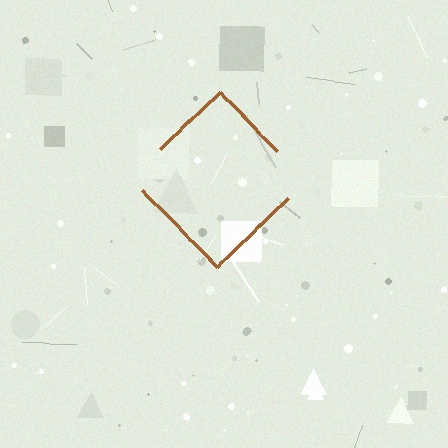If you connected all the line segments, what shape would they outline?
They would outline a diamond.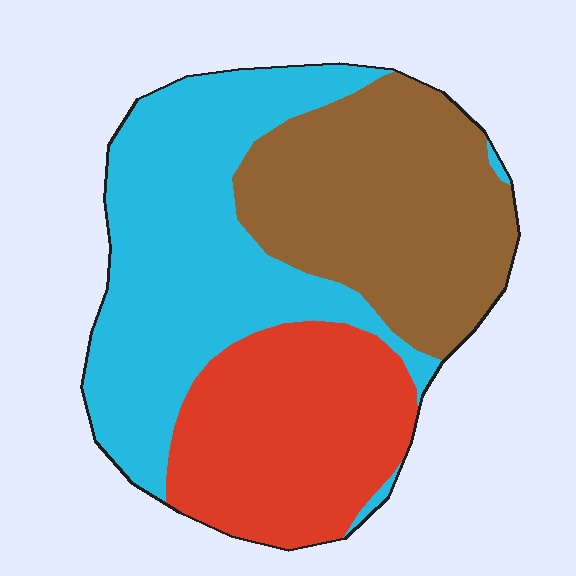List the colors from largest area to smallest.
From largest to smallest: cyan, brown, red.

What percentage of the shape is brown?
Brown takes up about one third (1/3) of the shape.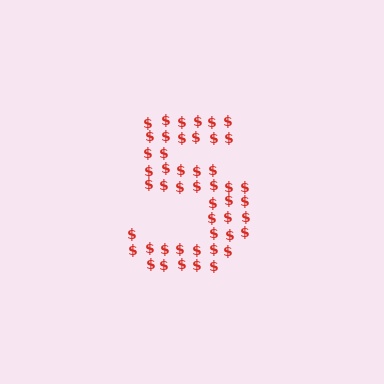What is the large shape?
The large shape is the digit 5.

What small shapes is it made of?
It is made of small dollar signs.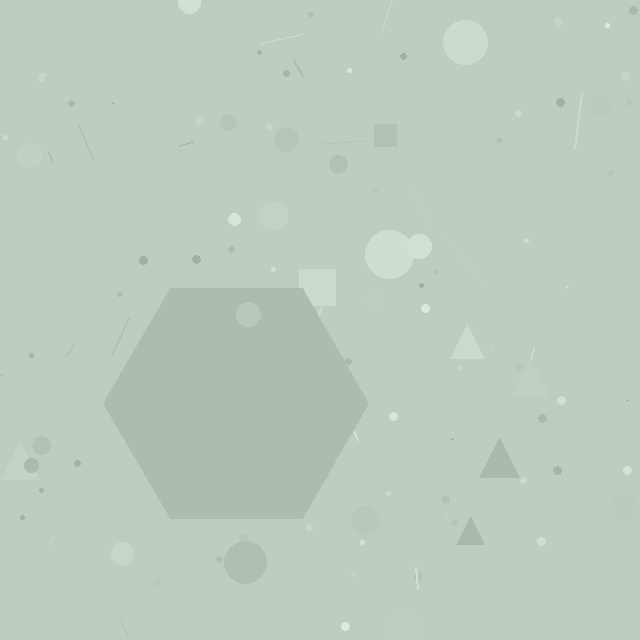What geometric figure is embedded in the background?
A hexagon is embedded in the background.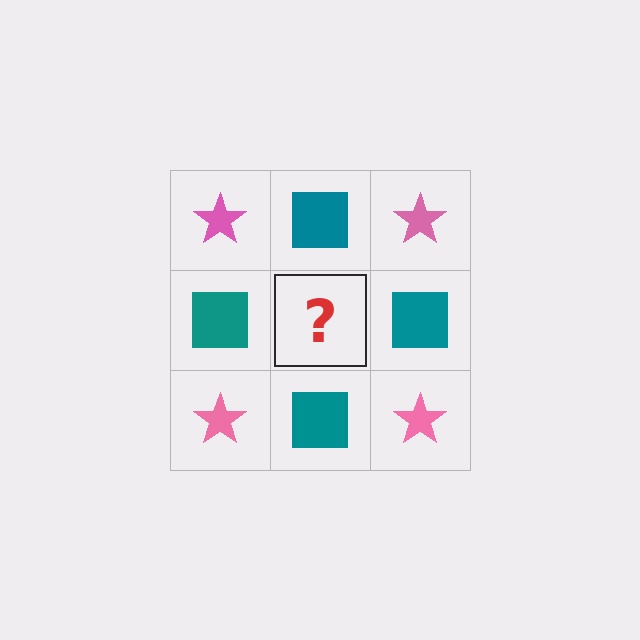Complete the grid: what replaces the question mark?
The question mark should be replaced with a pink star.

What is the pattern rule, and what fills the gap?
The rule is that it alternates pink star and teal square in a checkerboard pattern. The gap should be filled with a pink star.